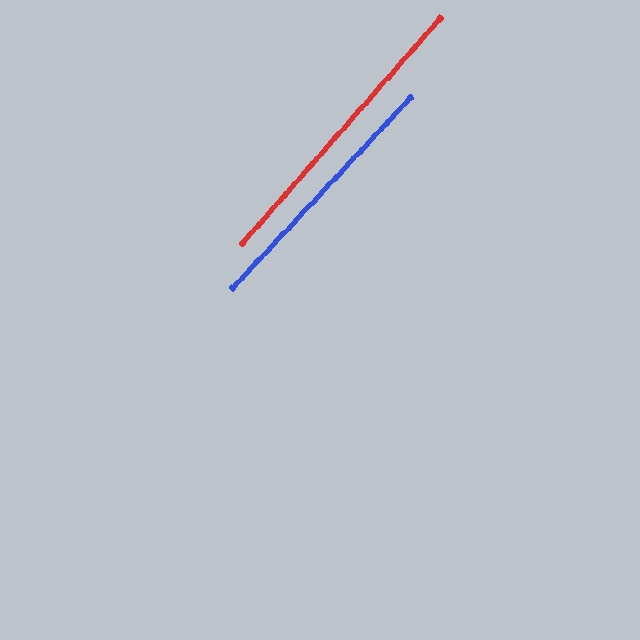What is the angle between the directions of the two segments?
Approximately 2 degrees.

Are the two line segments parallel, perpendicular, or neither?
Parallel — their directions differ by only 1.8°.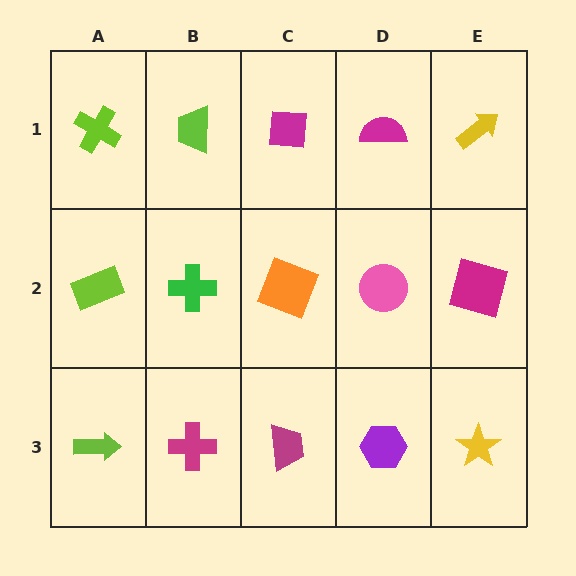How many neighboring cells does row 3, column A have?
2.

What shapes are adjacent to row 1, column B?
A green cross (row 2, column B), a lime cross (row 1, column A), a magenta square (row 1, column C).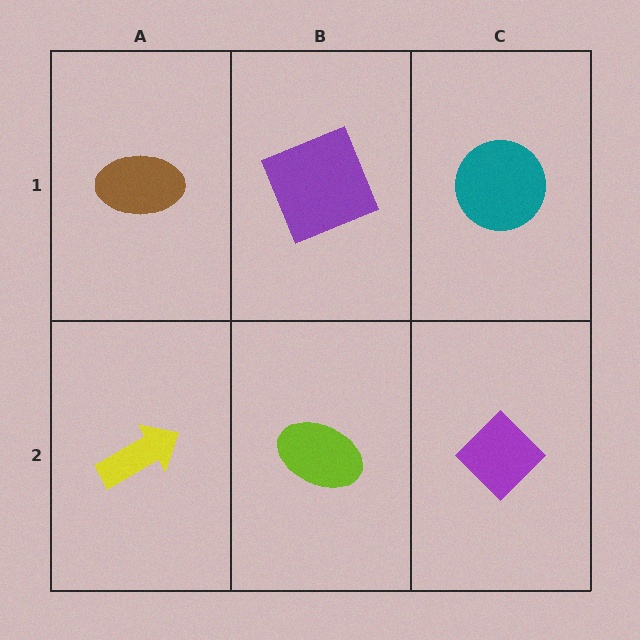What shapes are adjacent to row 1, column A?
A yellow arrow (row 2, column A), a purple square (row 1, column B).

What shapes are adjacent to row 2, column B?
A purple square (row 1, column B), a yellow arrow (row 2, column A), a purple diamond (row 2, column C).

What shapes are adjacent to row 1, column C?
A purple diamond (row 2, column C), a purple square (row 1, column B).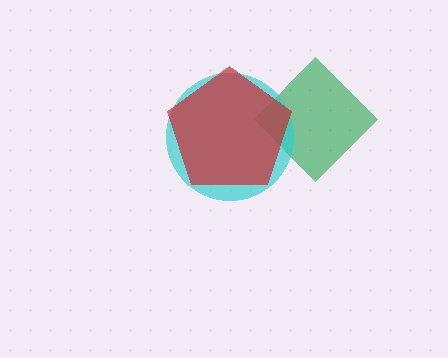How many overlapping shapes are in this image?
There are 3 overlapping shapes in the image.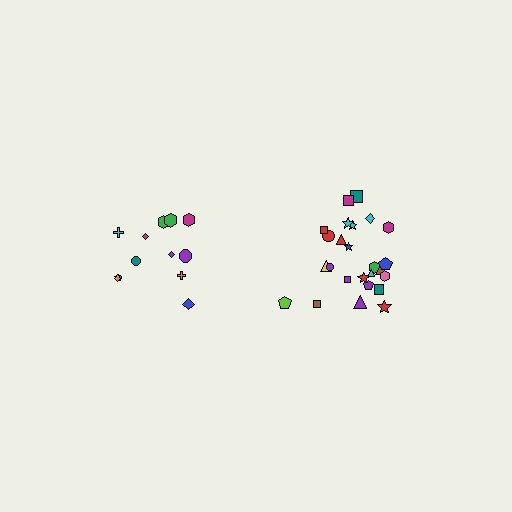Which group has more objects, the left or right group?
The right group.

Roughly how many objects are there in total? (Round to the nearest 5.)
Roughly 35 objects in total.